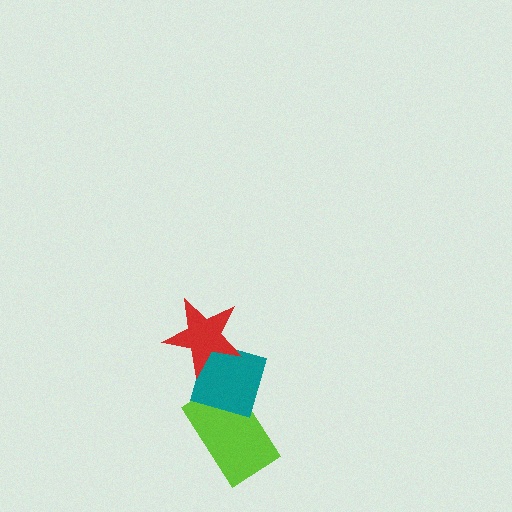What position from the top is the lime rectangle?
The lime rectangle is 3rd from the top.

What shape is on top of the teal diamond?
The red star is on top of the teal diamond.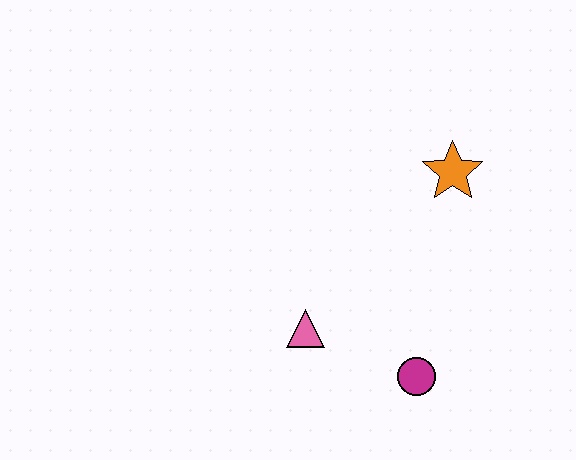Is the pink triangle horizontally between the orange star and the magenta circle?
No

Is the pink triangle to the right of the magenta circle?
No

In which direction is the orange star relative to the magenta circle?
The orange star is above the magenta circle.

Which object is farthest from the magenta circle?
The orange star is farthest from the magenta circle.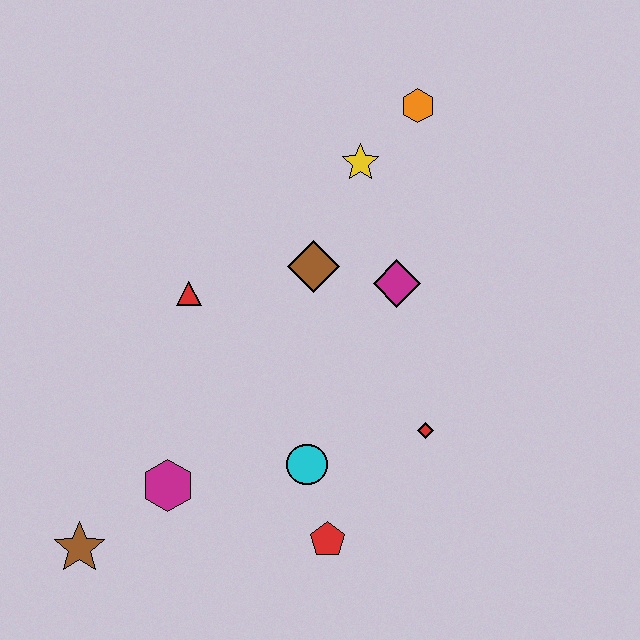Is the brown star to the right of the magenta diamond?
No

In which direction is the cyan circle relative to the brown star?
The cyan circle is to the right of the brown star.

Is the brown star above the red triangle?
No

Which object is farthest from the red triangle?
The orange hexagon is farthest from the red triangle.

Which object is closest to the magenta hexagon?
The brown star is closest to the magenta hexagon.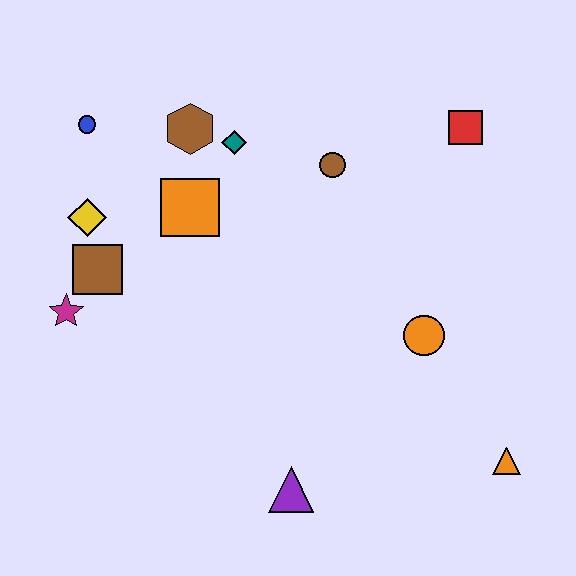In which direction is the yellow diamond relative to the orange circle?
The yellow diamond is to the left of the orange circle.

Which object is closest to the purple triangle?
The orange circle is closest to the purple triangle.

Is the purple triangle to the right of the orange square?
Yes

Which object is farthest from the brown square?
The orange triangle is farthest from the brown square.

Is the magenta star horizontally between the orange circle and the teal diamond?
No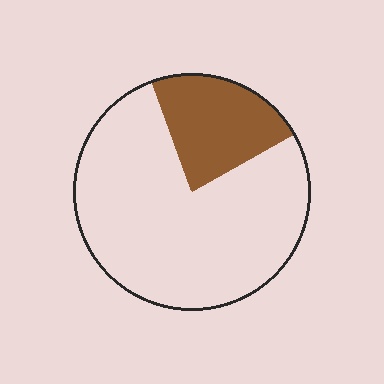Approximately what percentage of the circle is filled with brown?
Approximately 25%.